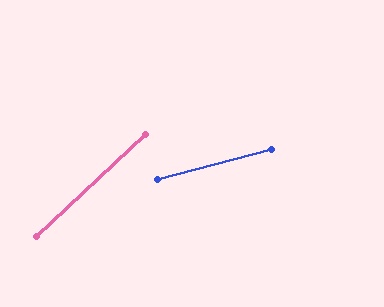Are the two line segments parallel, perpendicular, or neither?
Neither parallel nor perpendicular — they differ by about 29°.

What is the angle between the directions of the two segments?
Approximately 29 degrees.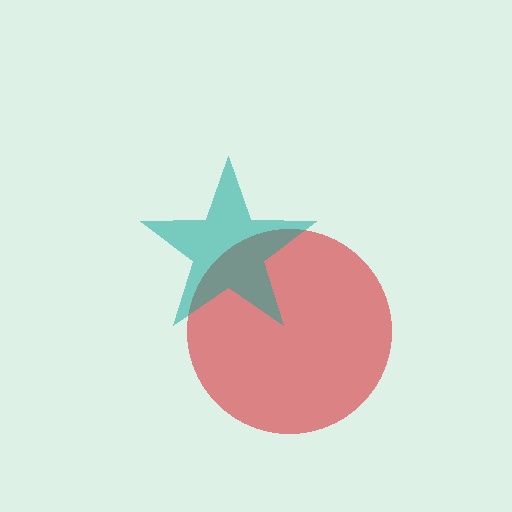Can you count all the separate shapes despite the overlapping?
Yes, there are 2 separate shapes.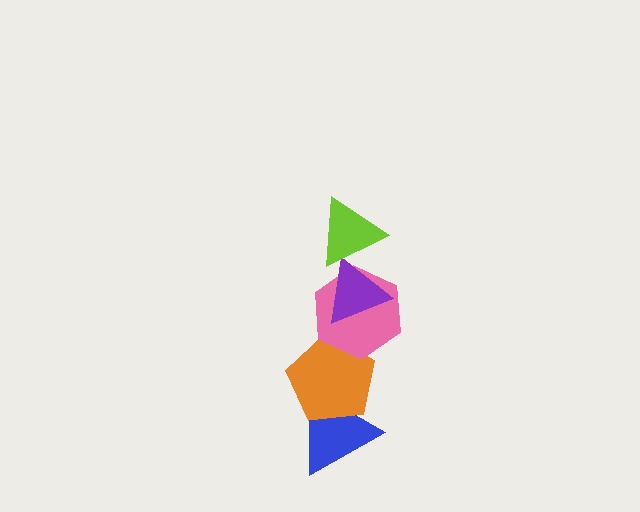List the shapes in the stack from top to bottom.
From top to bottom: the lime triangle, the purple triangle, the pink hexagon, the orange pentagon, the blue triangle.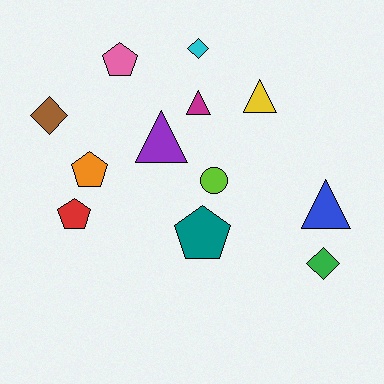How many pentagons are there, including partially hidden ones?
There are 4 pentagons.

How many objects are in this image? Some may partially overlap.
There are 12 objects.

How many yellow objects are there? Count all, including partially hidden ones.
There is 1 yellow object.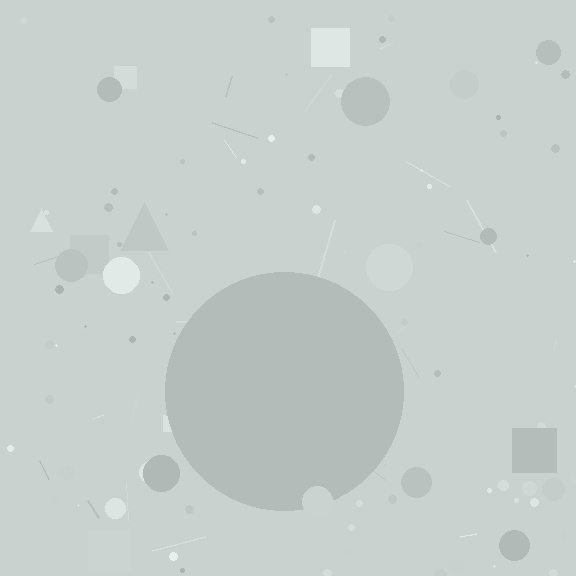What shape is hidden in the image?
A circle is hidden in the image.